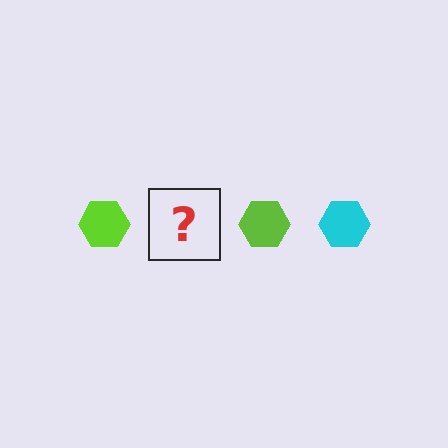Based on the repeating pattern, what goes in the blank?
The blank should be a cyan hexagon.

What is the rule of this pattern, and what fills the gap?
The rule is that the pattern cycles through lime, cyan hexagons. The gap should be filled with a cyan hexagon.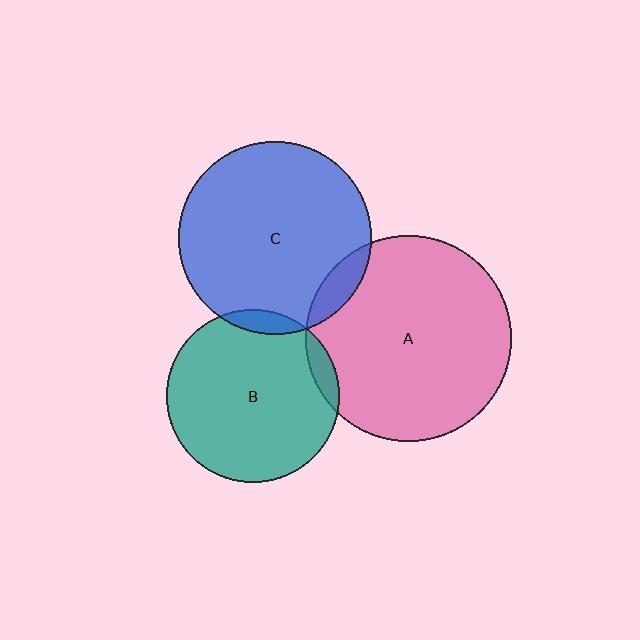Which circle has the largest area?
Circle A (pink).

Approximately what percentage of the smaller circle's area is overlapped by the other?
Approximately 10%.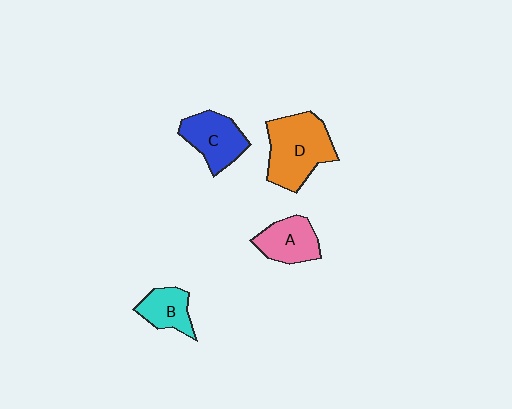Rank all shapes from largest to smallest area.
From largest to smallest: D (orange), C (blue), A (pink), B (cyan).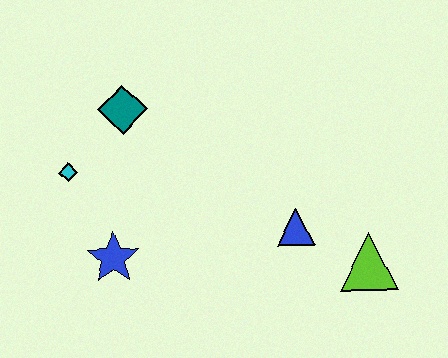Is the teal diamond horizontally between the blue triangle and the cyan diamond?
Yes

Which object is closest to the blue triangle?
The lime triangle is closest to the blue triangle.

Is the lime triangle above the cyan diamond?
No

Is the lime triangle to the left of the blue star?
No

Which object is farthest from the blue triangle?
The cyan diamond is farthest from the blue triangle.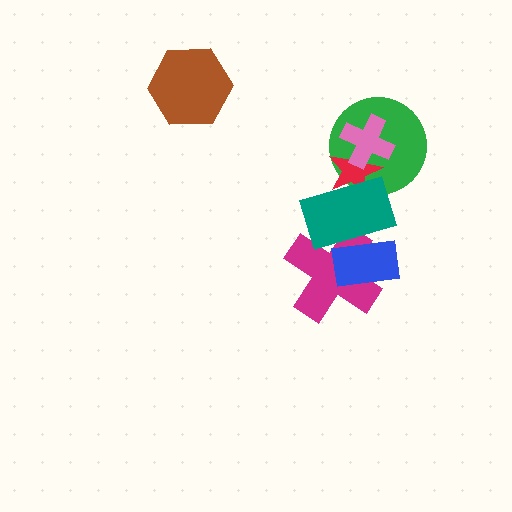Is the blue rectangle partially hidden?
Yes, it is partially covered by another shape.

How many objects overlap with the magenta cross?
2 objects overlap with the magenta cross.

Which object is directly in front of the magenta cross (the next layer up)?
The blue rectangle is directly in front of the magenta cross.